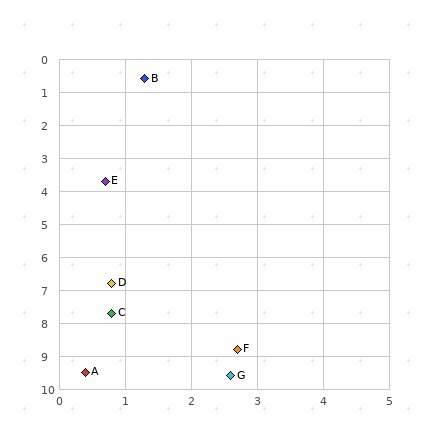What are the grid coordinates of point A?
Point A is at approximately (0.4, 9.5).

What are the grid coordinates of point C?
Point C is at approximately (0.8, 7.7).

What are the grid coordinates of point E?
Point E is at approximately (0.7, 3.7).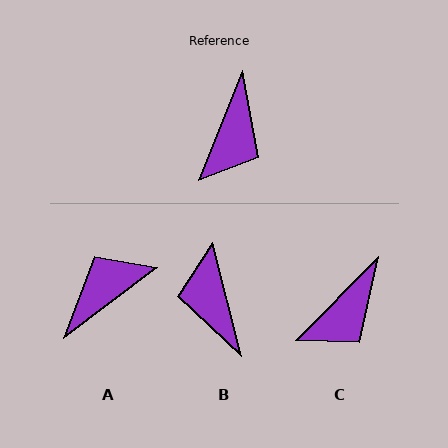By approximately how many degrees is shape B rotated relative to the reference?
Approximately 144 degrees clockwise.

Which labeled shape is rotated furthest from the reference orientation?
A, about 148 degrees away.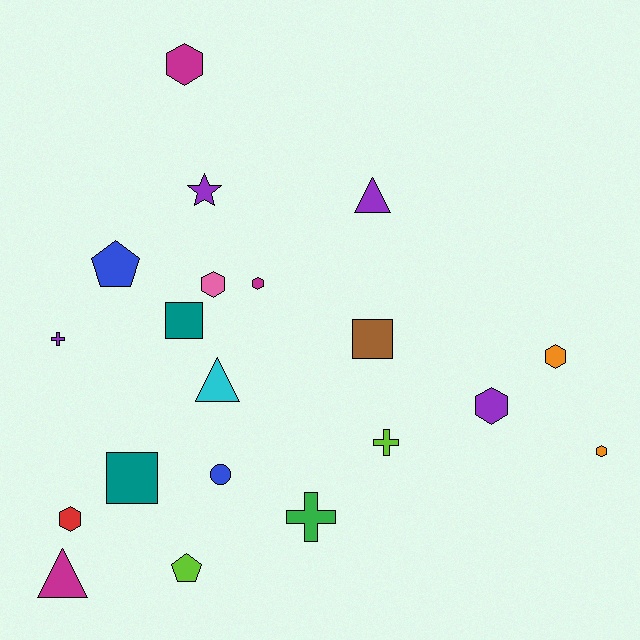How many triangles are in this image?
There are 3 triangles.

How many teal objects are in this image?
There are 2 teal objects.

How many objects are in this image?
There are 20 objects.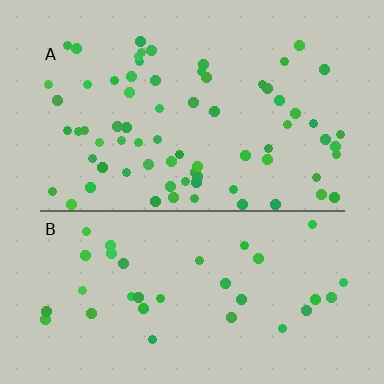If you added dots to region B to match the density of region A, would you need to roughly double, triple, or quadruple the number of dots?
Approximately double.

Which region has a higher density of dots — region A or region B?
A (the top).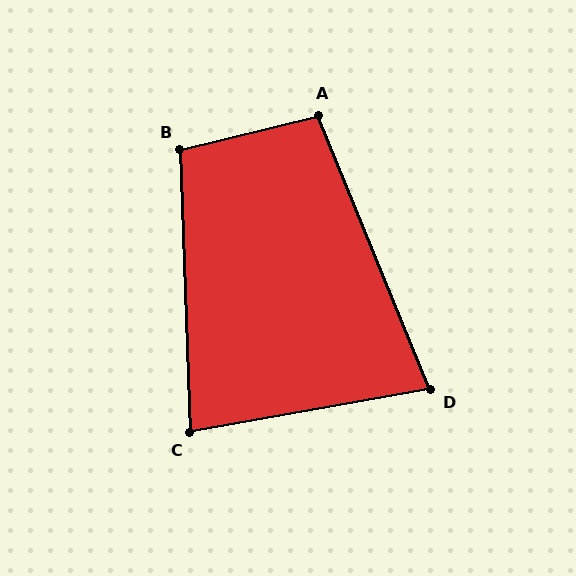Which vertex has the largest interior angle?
B, at approximately 102 degrees.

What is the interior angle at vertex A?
Approximately 98 degrees (obtuse).